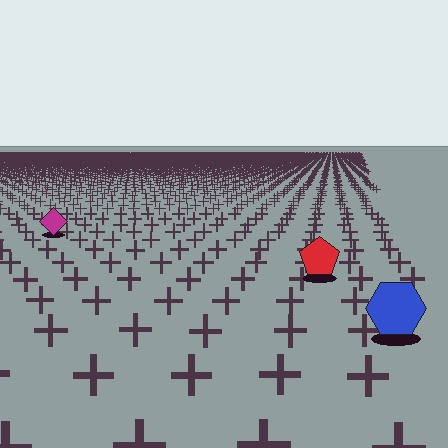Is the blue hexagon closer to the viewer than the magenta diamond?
Yes. The blue hexagon is closer — you can tell from the texture gradient: the ground texture is coarser near it.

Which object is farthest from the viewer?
The magenta diamond is farthest from the viewer. It appears smaller and the ground texture around it is denser.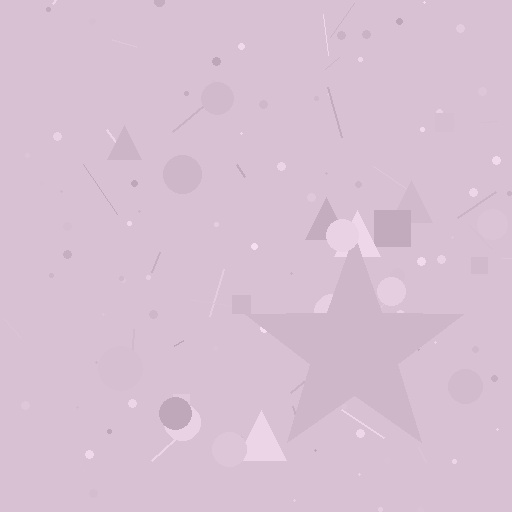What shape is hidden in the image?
A star is hidden in the image.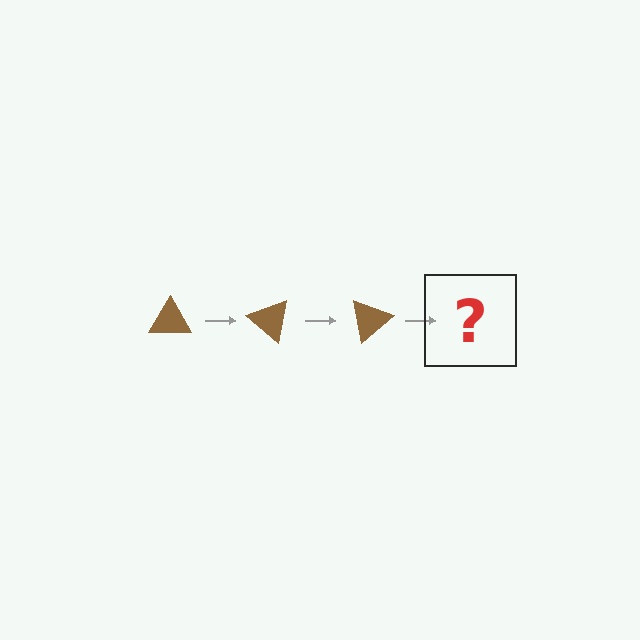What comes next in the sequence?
The next element should be a brown triangle rotated 120 degrees.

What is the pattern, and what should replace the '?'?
The pattern is that the triangle rotates 40 degrees each step. The '?' should be a brown triangle rotated 120 degrees.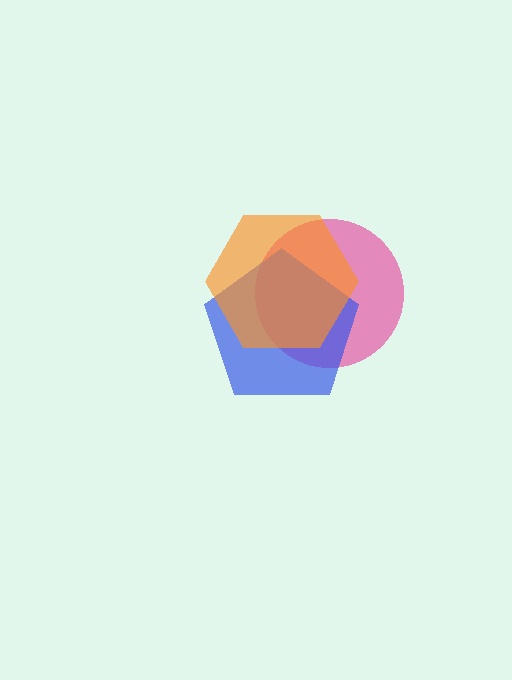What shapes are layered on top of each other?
The layered shapes are: a pink circle, a blue pentagon, an orange hexagon.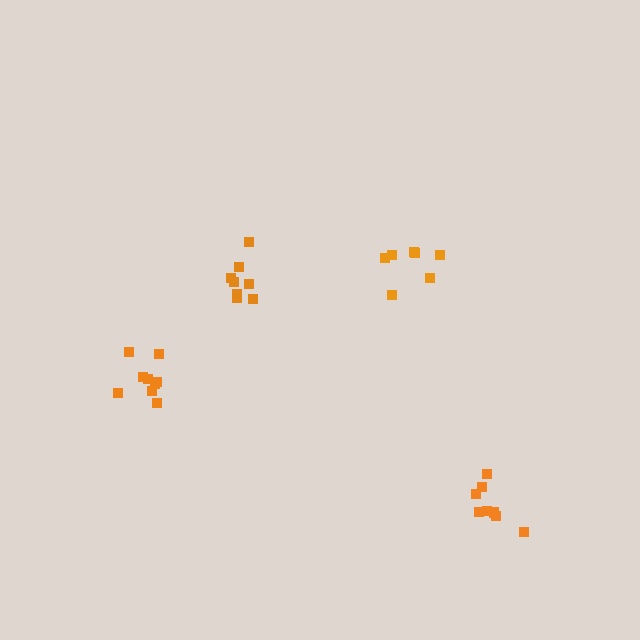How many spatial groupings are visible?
There are 4 spatial groupings.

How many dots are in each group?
Group 1: 8 dots, Group 2: 9 dots, Group 3: 7 dots, Group 4: 8 dots (32 total).